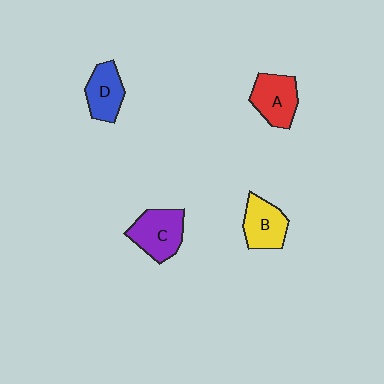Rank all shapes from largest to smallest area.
From largest to smallest: C (purple), A (red), B (yellow), D (blue).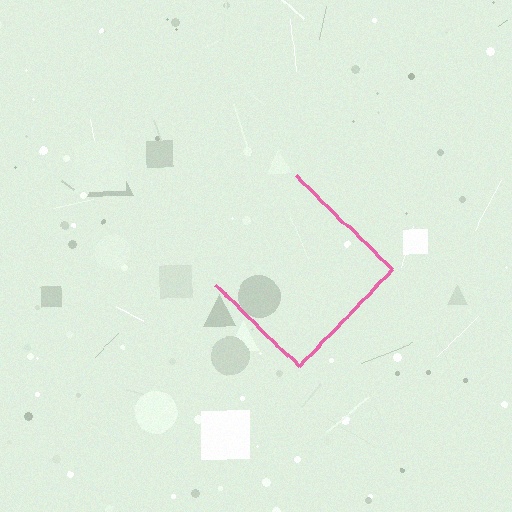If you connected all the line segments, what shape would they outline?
They would outline a diamond.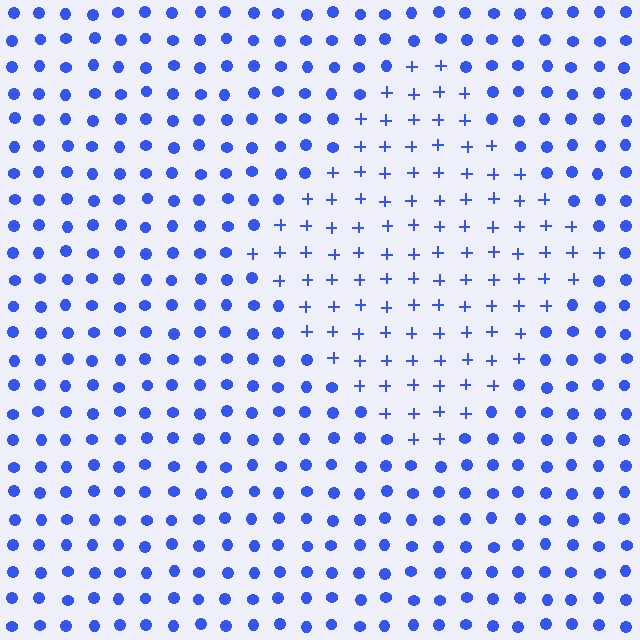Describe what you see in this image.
The image is filled with small blue elements arranged in a uniform grid. A diamond-shaped region contains plus signs, while the surrounding area contains circles. The boundary is defined purely by the change in element shape.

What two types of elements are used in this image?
The image uses plus signs inside the diamond region and circles outside it.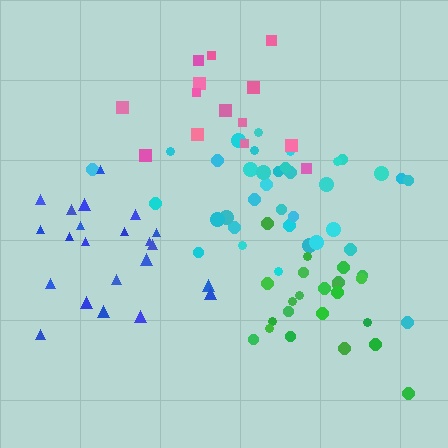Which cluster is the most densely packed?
Green.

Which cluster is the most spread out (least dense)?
Pink.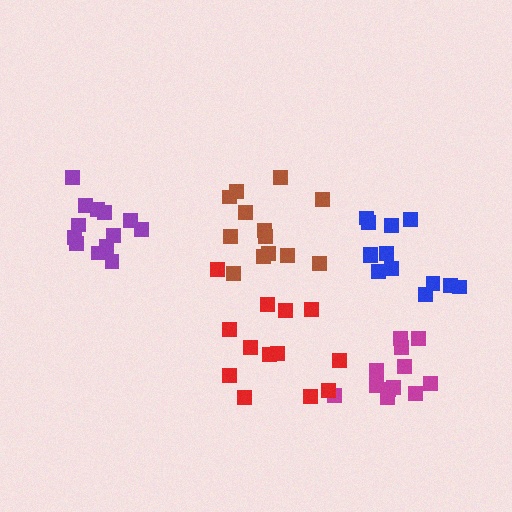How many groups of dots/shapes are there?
There are 5 groups.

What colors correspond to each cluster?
The clusters are colored: purple, blue, magenta, red, brown.